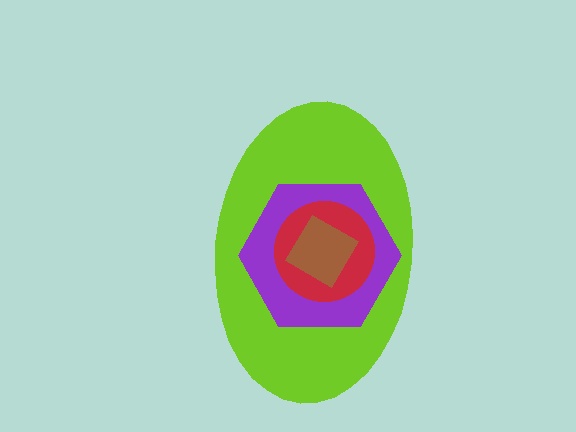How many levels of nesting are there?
4.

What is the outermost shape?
The lime ellipse.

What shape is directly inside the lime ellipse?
The purple hexagon.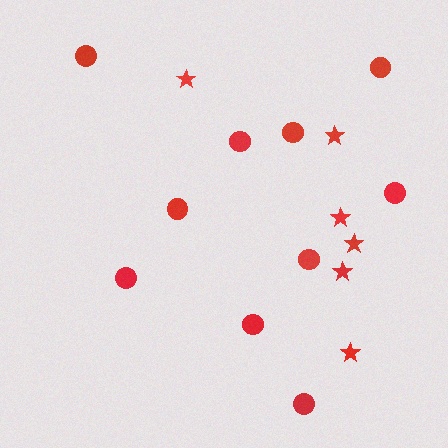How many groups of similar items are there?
There are 2 groups: one group of circles (10) and one group of stars (6).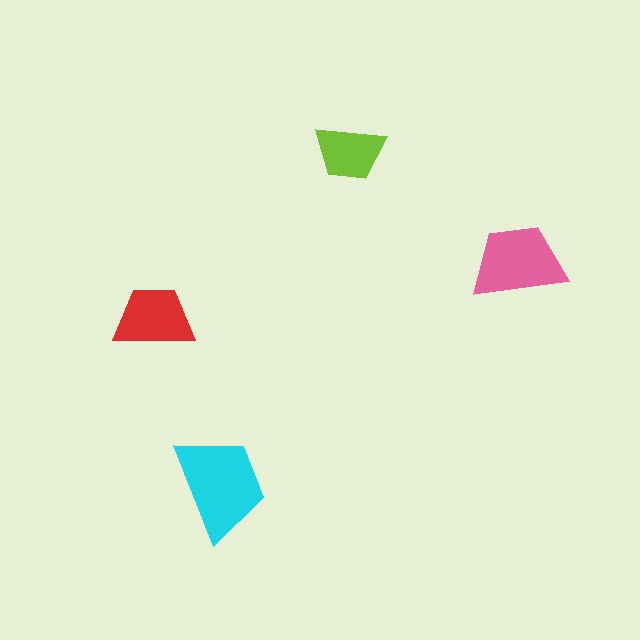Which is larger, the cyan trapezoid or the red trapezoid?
The cyan one.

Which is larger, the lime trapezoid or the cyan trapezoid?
The cyan one.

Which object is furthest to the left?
The red trapezoid is leftmost.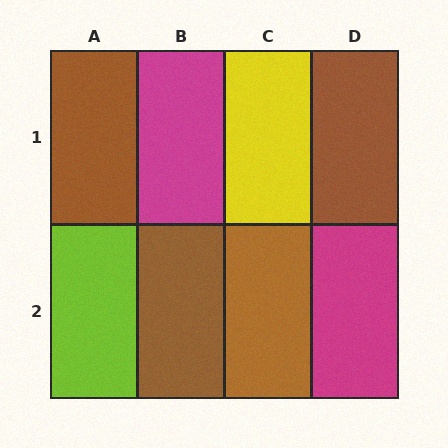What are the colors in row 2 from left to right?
Lime, brown, brown, magenta.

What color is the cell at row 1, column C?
Yellow.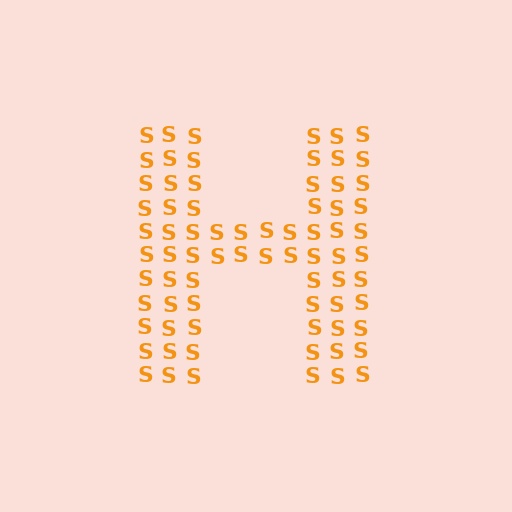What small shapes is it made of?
It is made of small letter S's.